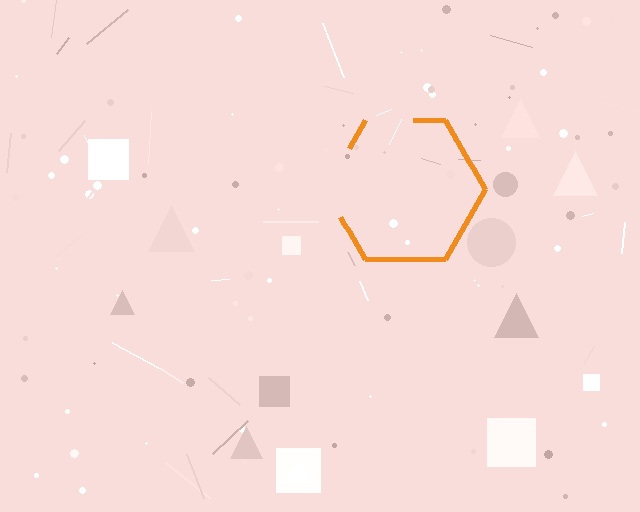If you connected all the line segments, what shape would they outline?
They would outline a hexagon.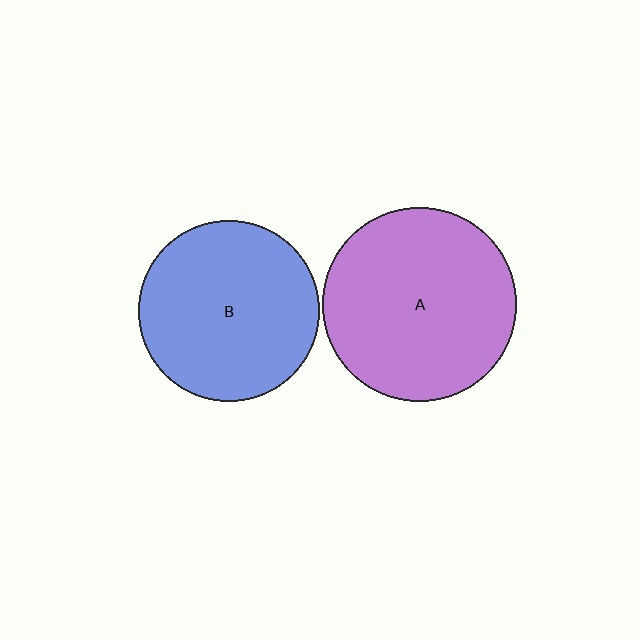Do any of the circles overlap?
No, none of the circles overlap.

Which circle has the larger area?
Circle A (purple).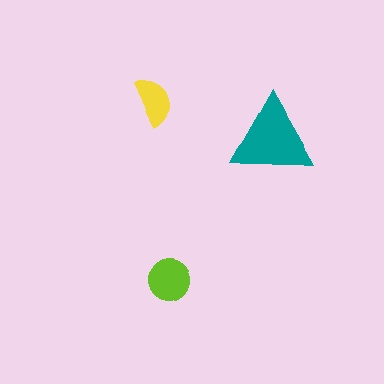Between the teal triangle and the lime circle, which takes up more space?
The teal triangle.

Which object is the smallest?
The yellow semicircle.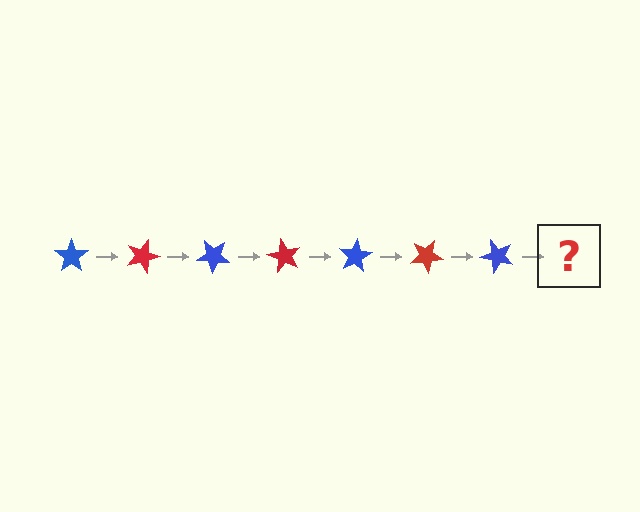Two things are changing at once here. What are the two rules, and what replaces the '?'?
The two rules are that it rotates 20 degrees each step and the color cycles through blue and red. The '?' should be a red star, rotated 140 degrees from the start.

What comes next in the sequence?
The next element should be a red star, rotated 140 degrees from the start.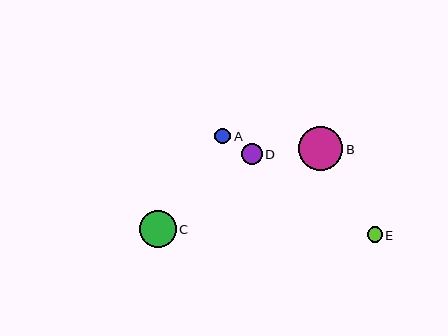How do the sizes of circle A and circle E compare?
Circle A and circle E are approximately the same size.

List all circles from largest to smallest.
From largest to smallest: B, C, D, A, E.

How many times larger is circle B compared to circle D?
Circle B is approximately 2.1 times the size of circle D.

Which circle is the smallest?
Circle E is the smallest with a size of approximately 15 pixels.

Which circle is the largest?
Circle B is the largest with a size of approximately 44 pixels.